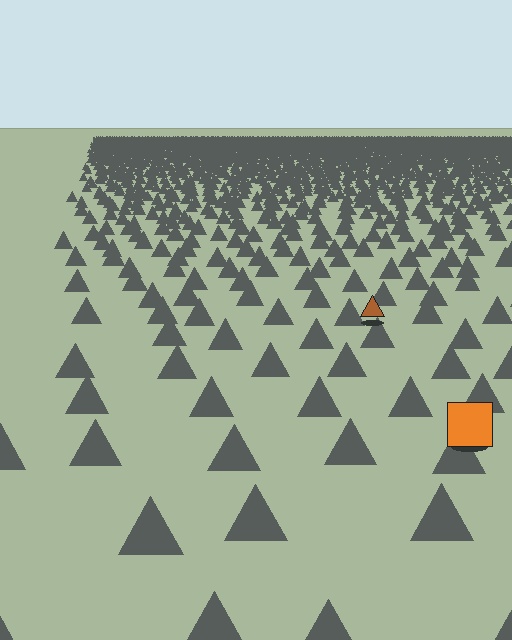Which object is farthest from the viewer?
The brown triangle is farthest from the viewer. It appears smaller and the ground texture around it is denser.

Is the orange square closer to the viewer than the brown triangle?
Yes. The orange square is closer — you can tell from the texture gradient: the ground texture is coarser near it.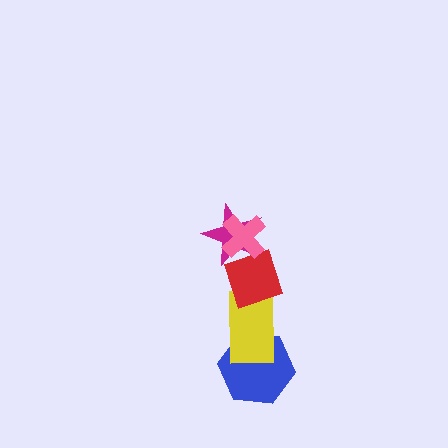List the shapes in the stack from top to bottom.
From top to bottom: the pink cross, the magenta star, the red diamond, the yellow rectangle, the blue hexagon.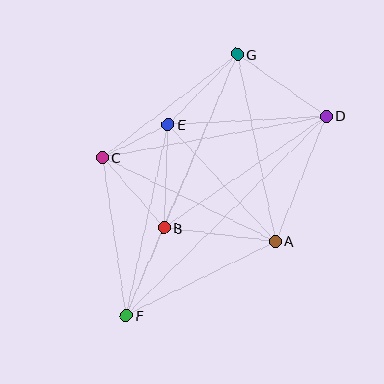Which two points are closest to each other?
Points C and E are closest to each other.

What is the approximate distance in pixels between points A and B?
The distance between A and B is approximately 112 pixels.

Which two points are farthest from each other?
Points F and G are farthest from each other.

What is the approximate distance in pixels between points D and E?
The distance between D and E is approximately 158 pixels.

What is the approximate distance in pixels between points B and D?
The distance between B and D is approximately 197 pixels.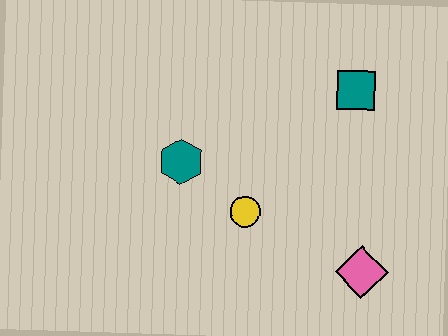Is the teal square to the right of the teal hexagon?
Yes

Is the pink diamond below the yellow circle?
Yes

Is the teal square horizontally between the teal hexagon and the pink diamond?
Yes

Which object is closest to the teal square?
The yellow circle is closest to the teal square.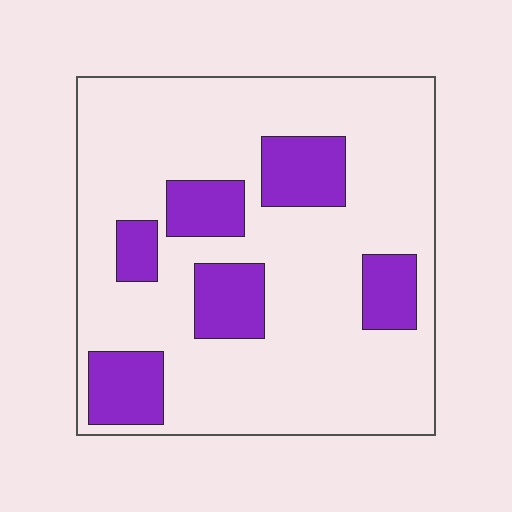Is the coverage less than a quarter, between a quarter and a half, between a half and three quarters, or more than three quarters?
Less than a quarter.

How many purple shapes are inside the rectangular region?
6.